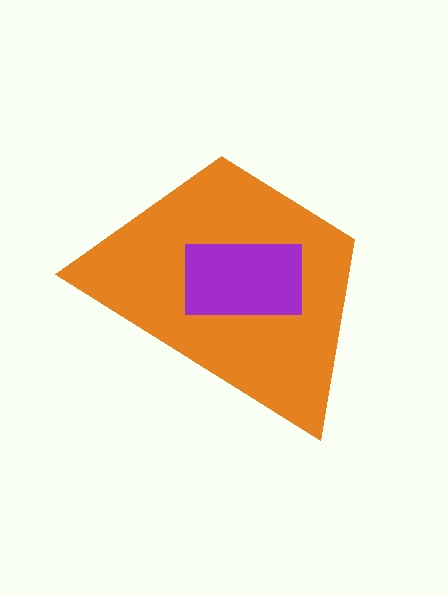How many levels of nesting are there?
2.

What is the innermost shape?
The purple rectangle.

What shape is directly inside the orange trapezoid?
The purple rectangle.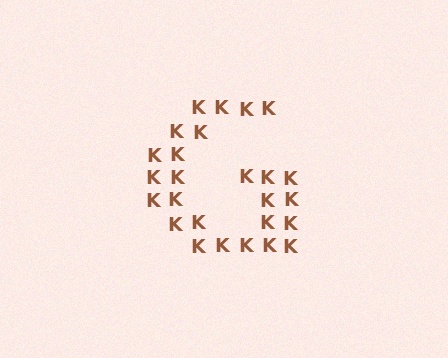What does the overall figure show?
The overall figure shows the letter G.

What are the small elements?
The small elements are letter K's.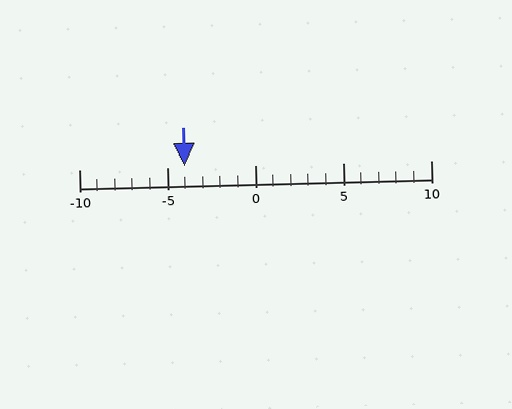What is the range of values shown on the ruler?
The ruler shows values from -10 to 10.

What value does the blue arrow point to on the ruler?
The blue arrow points to approximately -4.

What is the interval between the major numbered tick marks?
The major tick marks are spaced 5 units apart.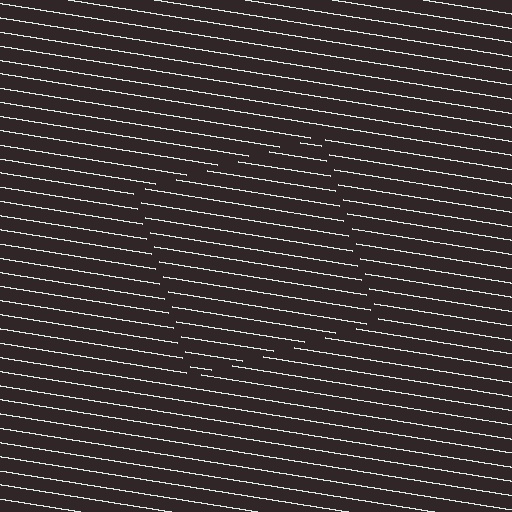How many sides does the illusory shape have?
4 sides — the line-ends trace a square.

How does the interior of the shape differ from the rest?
The interior of the shape contains the same grating, shifted by half a period — the contour is defined by the phase discontinuity where line-ends from the inner and outer gratings abut.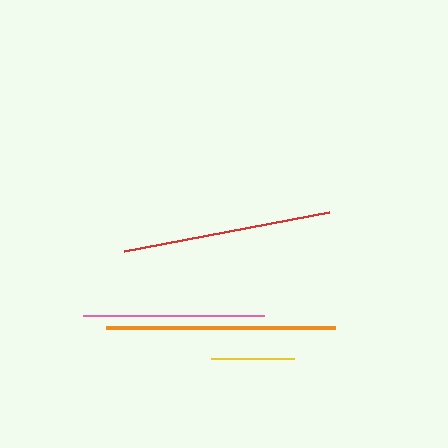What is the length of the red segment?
The red segment is approximately 208 pixels long.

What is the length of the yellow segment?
The yellow segment is approximately 84 pixels long.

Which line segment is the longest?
The orange line is the longest at approximately 229 pixels.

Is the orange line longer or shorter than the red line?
The orange line is longer than the red line.